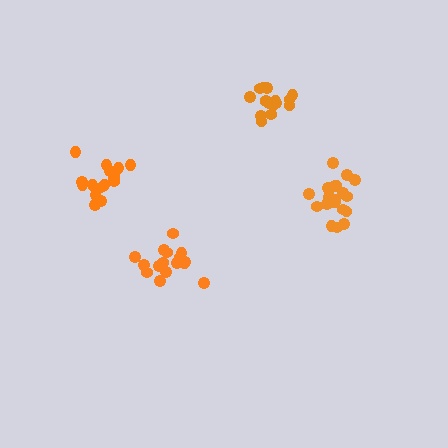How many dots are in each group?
Group 1: 21 dots, Group 2: 16 dots, Group 3: 16 dots, Group 4: 15 dots (68 total).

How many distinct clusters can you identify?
There are 4 distinct clusters.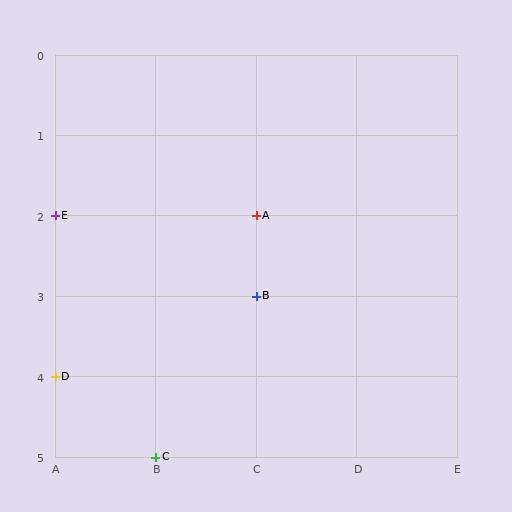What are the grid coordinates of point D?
Point D is at grid coordinates (A, 4).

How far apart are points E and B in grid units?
Points E and B are 2 columns and 1 row apart (about 2.2 grid units diagonally).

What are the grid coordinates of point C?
Point C is at grid coordinates (B, 5).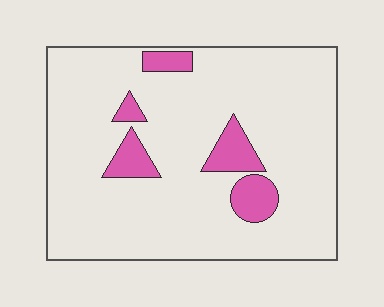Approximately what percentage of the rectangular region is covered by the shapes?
Approximately 10%.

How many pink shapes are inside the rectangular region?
5.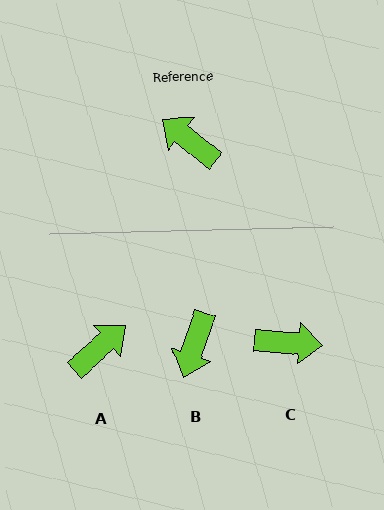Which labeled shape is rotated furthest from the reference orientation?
C, about 146 degrees away.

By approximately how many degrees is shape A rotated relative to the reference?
Approximately 100 degrees clockwise.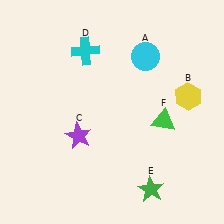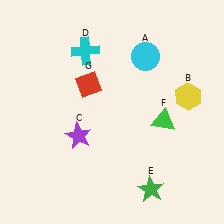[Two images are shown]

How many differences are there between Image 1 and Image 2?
There is 1 difference between the two images.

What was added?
A red diamond (G) was added in Image 2.